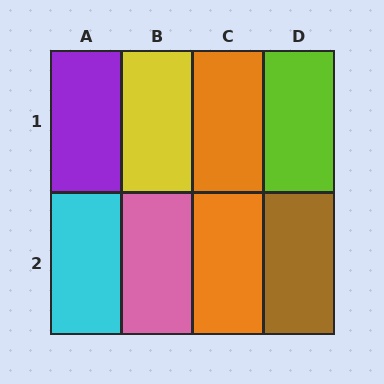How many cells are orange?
2 cells are orange.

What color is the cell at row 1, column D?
Lime.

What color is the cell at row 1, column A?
Purple.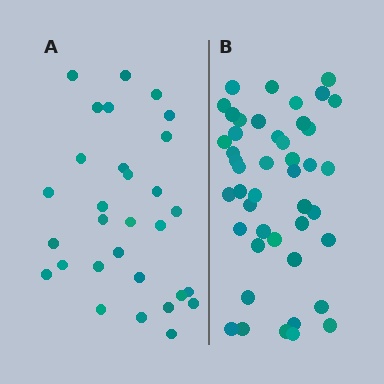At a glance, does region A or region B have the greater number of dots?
Region B (the right region) has more dots.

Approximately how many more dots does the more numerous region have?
Region B has approximately 15 more dots than region A.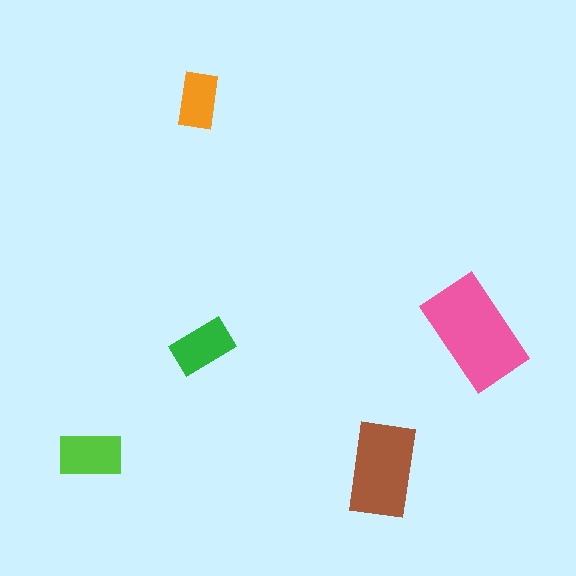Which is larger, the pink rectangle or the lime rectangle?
The pink one.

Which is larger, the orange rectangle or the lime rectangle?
The lime one.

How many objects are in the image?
There are 5 objects in the image.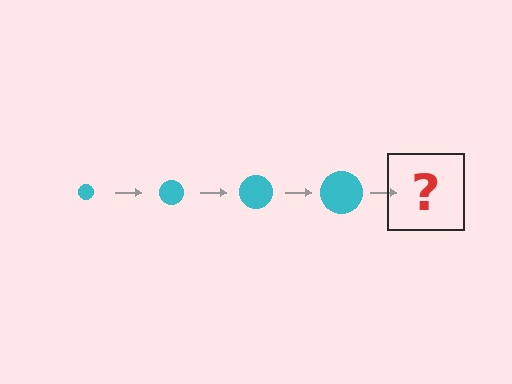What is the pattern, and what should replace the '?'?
The pattern is that the circle gets progressively larger each step. The '?' should be a cyan circle, larger than the previous one.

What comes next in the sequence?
The next element should be a cyan circle, larger than the previous one.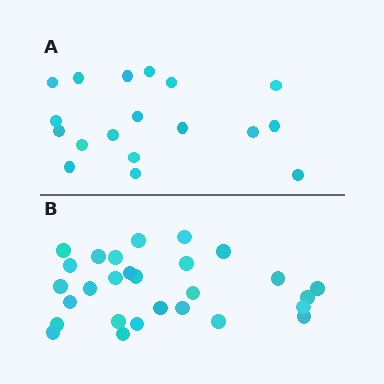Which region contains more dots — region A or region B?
Region B (the bottom region) has more dots.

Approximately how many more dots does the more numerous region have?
Region B has roughly 10 or so more dots than region A.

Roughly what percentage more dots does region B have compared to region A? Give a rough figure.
About 55% more.